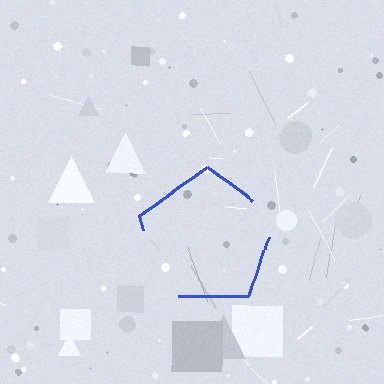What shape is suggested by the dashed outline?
The dashed outline suggests a pentagon.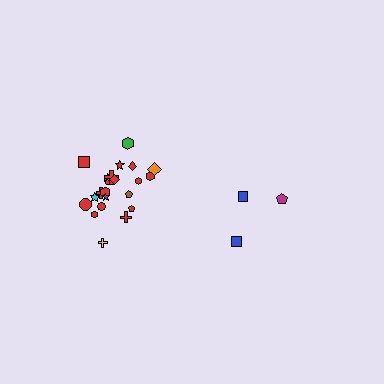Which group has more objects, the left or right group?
The left group.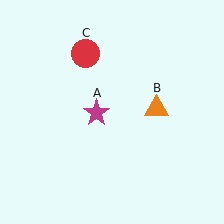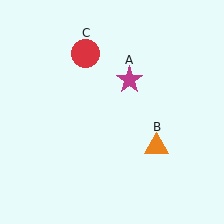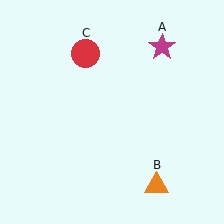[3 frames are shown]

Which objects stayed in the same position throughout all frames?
Red circle (object C) remained stationary.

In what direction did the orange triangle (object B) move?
The orange triangle (object B) moved down.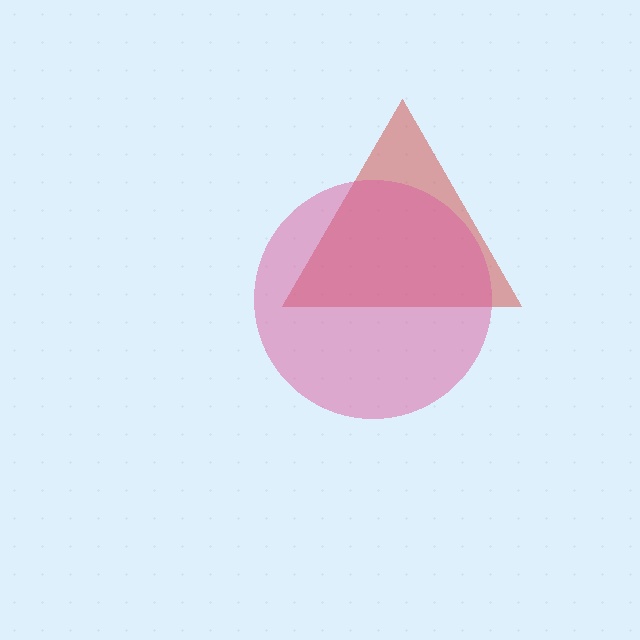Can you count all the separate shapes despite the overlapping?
Yes, there are 2 separate shapes.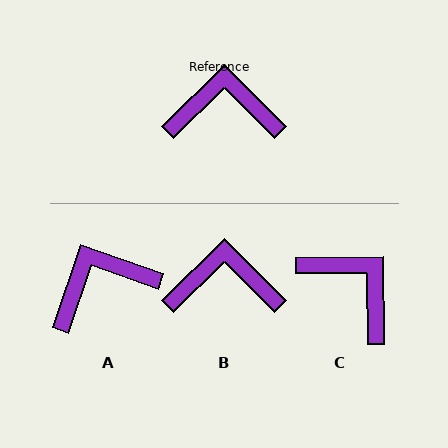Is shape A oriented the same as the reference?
No, it is off by about 26 degrees.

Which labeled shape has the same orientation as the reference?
B.